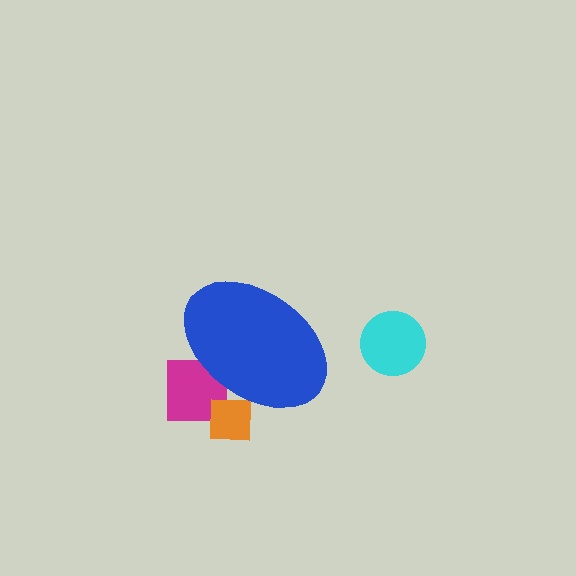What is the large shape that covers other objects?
A blue ellipse.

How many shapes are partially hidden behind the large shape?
2 shapes are partially hidden.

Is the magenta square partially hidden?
Yes, the magenta square is partially hidden behind the blue ellipse.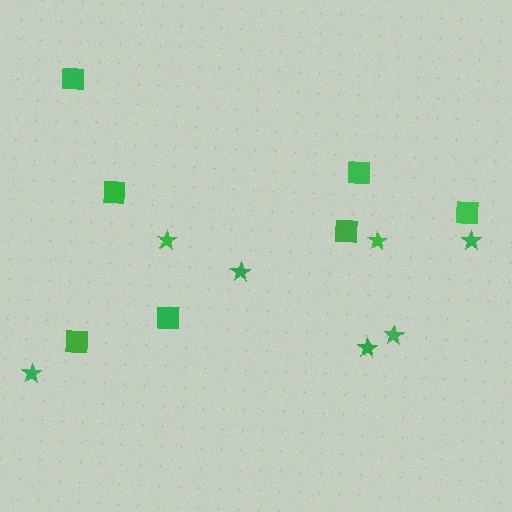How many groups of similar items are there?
There are 2 groups: one group of stars (7) and one group of squares (7).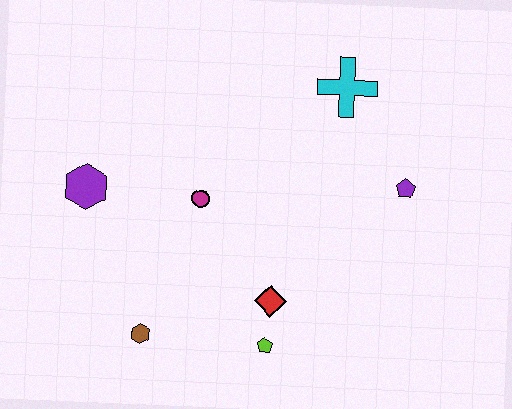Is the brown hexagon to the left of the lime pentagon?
Yes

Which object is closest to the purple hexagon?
The magenta circle is closest to the purple hexagon.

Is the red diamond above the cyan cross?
No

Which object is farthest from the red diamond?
The cyan cross is farthest from the red diamond.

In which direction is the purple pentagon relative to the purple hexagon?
The purple pentagon is to the right of the purple hexagon.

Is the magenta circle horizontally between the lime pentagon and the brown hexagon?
Yes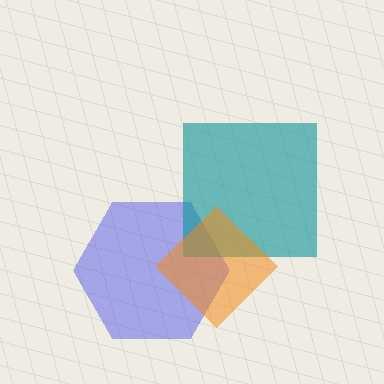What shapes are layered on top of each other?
The layered shapes are: a blue hexagon, a teal square, an orange diamond.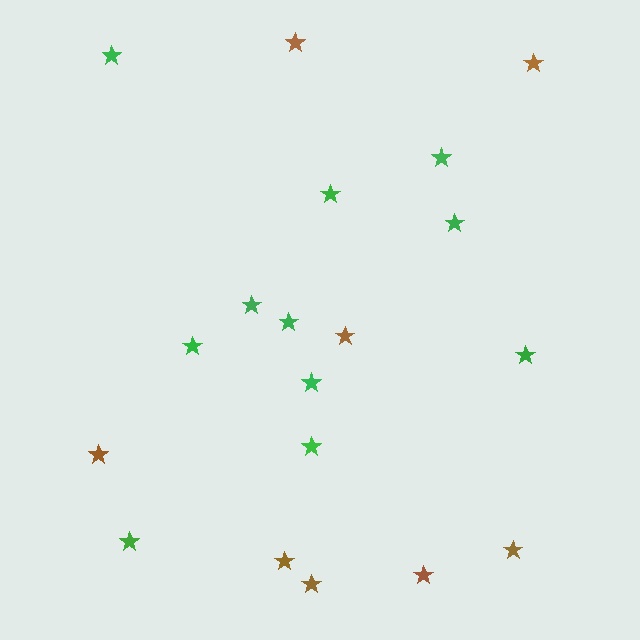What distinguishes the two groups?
There are 2 groups: one group of green stars (11) and one group of brown stars (8).